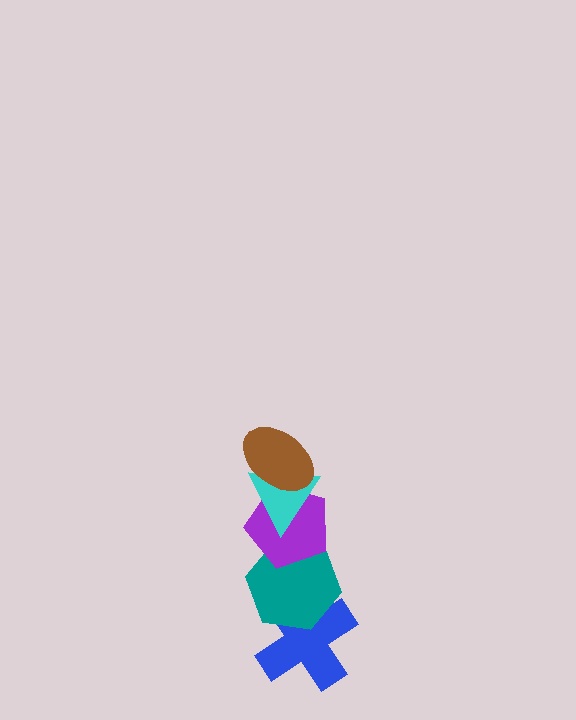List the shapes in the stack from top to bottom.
From top to bottom: the brown ellipse, the cyan triangle, the purple pentagon, the teal hexagon, the blue cross.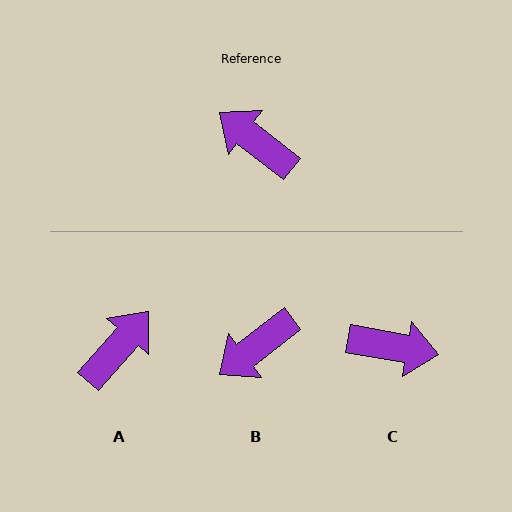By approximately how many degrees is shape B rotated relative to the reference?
Approximately 76 degrees counter-clockwise.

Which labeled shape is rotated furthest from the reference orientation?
C, about 152 degrees away.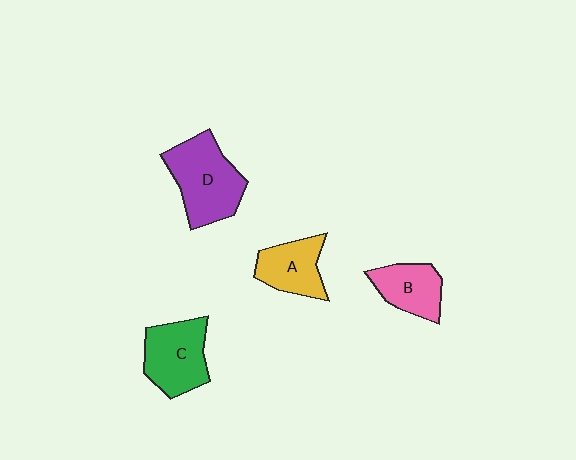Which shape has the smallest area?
Shape B (pink).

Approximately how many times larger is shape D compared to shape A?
Approximately 1.5 times.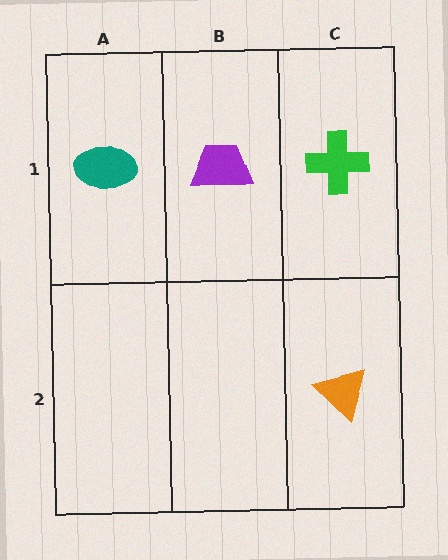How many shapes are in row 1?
3 shapes.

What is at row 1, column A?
A teal ellipse.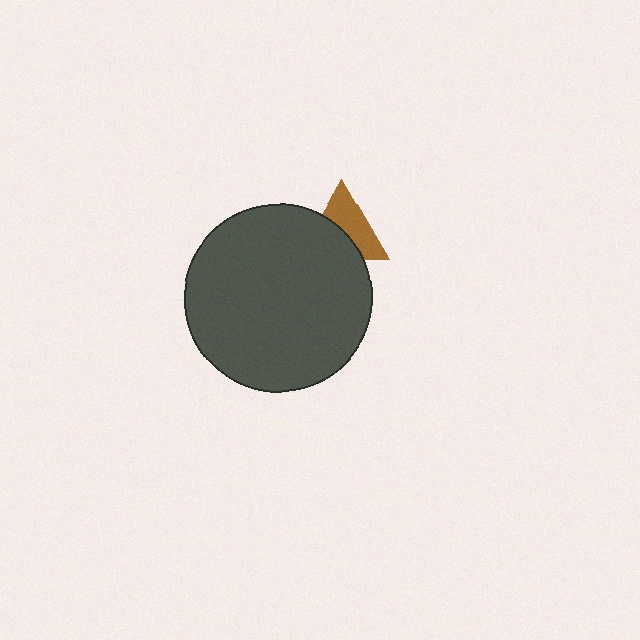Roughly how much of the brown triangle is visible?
About half of it is visible (roughly 52%).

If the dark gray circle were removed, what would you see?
You would see the complete brown triangle.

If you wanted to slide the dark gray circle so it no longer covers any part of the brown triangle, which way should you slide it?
Slide it down — that is the most direct way to separate the two shapes.